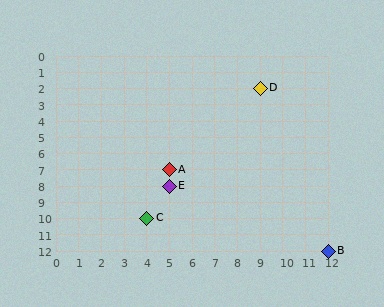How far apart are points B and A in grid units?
Points B and A are 7 columns and 5 rows apart (about 8.6 grid units diagonally).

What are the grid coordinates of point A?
Point A is at grid coordinates (5, 7).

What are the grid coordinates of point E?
Point E is at grid coordinates (5, 8).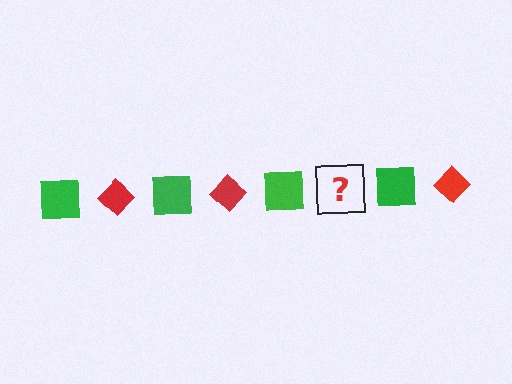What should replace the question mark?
The question mark should be replaced with a red diamond.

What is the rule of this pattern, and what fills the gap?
The rule is that the pattern alternates between green square and red diamond. The gap should be filled with a red diamond.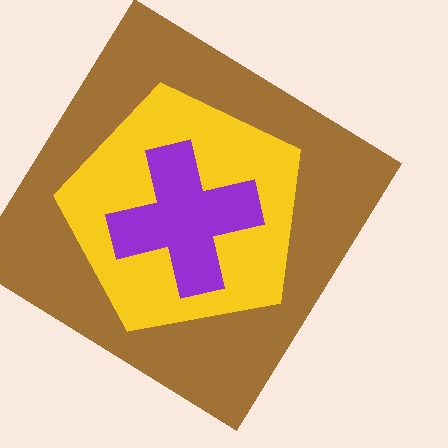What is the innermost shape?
The purple cross.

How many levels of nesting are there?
3.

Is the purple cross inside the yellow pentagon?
Yes.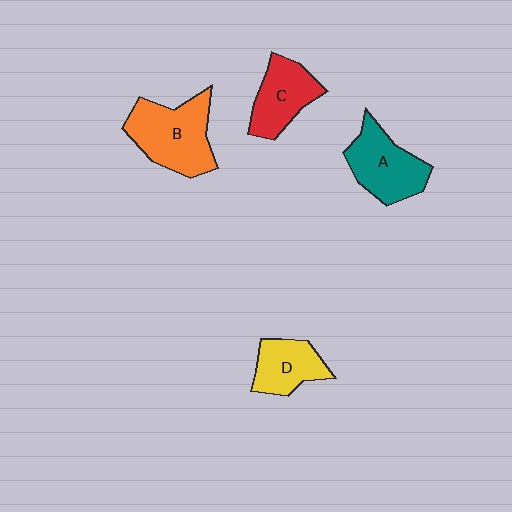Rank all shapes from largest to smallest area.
From largest to smallest: B (orange), A (teal), C (red), D (yellow).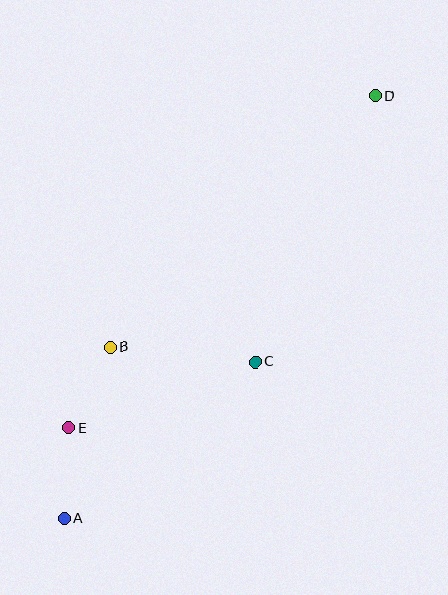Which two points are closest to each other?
Points A and E are closest to each other.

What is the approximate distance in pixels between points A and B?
The distance between A and B is approximately 178 pixels.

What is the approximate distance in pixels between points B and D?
The distance between B and D is approximately 366 pixels.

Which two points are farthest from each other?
Points A and D are farthest from each other.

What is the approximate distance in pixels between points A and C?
The distance between A and C is approximately 247 pixels.